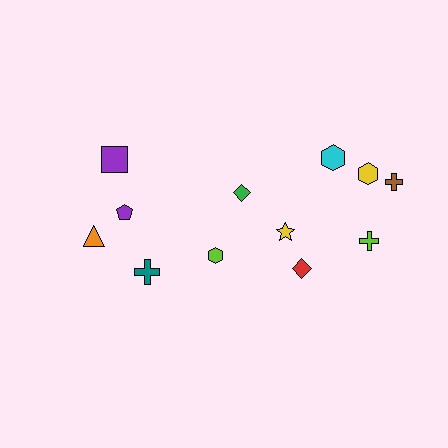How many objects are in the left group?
There are 5 objects.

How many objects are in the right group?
There are 7 objects.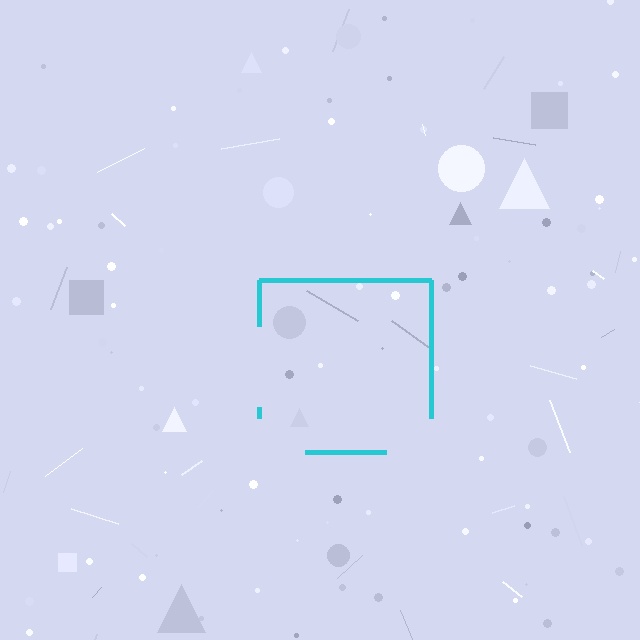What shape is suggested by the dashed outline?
The dashed outline suggests a square.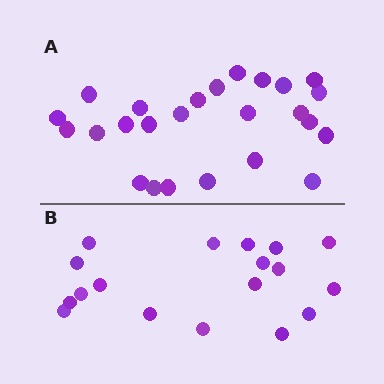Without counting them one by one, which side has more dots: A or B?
Region A (the top region) has more dots.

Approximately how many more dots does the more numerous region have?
Region A has roughly 8 or so more dots than region B.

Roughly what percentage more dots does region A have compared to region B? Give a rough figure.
About 40% more.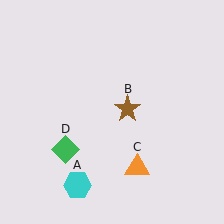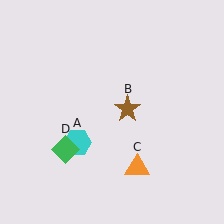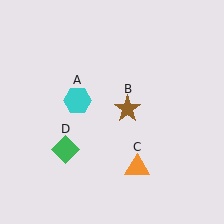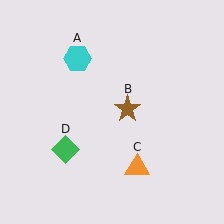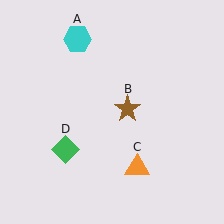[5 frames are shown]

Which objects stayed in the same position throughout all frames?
Brown star (object B) and orange triangle (object C) and green diamond (object D) remained stationary.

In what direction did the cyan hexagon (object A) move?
The cyan hexagon (object A) moved up.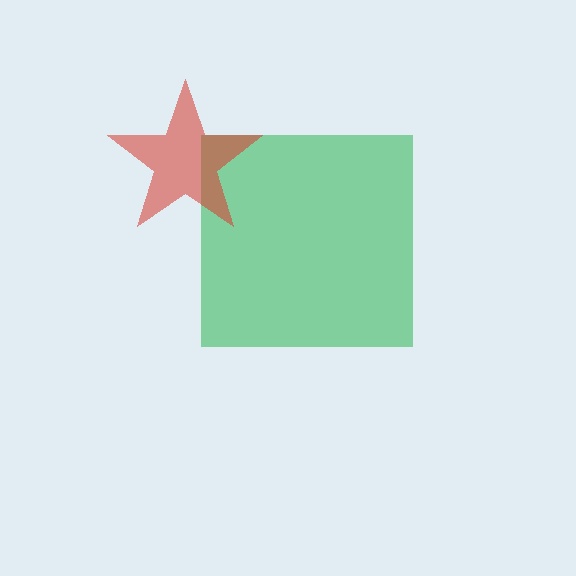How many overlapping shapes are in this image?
There are 2 overlapping shapes in the image.